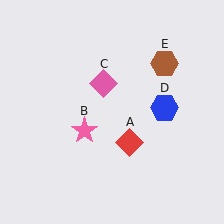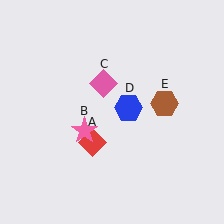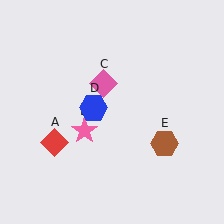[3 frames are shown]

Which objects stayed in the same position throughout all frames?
Pink star (object B) and pink diamond (object C) remained stationary.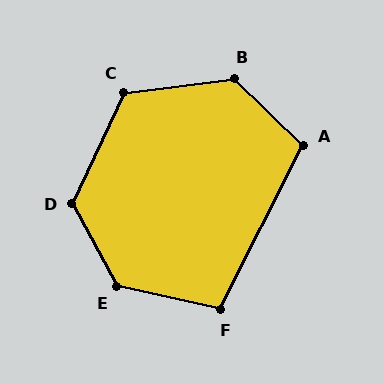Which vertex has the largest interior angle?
E, at approximately 131 degrees.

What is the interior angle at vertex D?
Approximately 126 degrees (obtuse).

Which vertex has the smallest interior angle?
F, at approximately 104 degrees.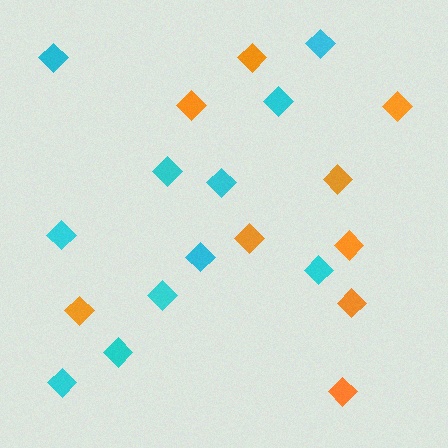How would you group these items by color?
There are 2 groups: one group of cyan diamonds (11) and one group of orange diamonds (9).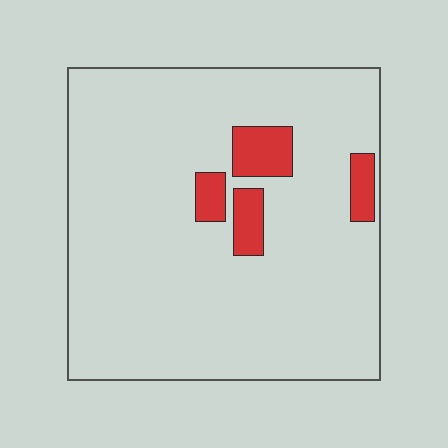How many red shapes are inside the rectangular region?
4.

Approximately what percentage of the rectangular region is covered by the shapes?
Approximately 10%.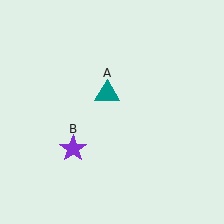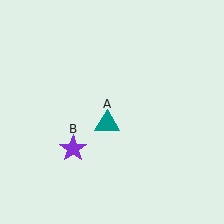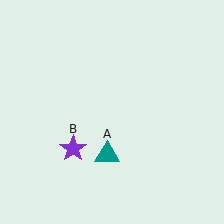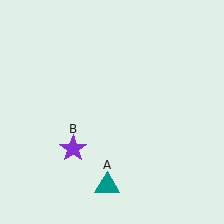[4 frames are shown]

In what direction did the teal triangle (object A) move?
The teal triangle (object A) moved down.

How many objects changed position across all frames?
1 object changed position: teal triangle (object A).